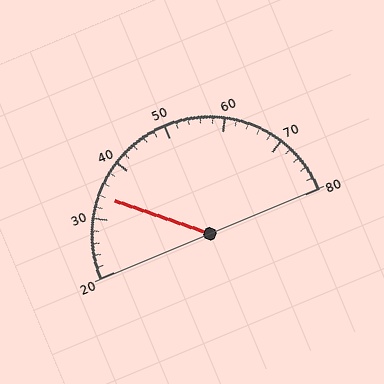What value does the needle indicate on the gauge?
The needle indicates approximately 34.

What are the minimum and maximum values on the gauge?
The gauge ranges from 20 to 80.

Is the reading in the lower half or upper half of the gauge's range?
The reading is in the lower half of the range (20 to 80).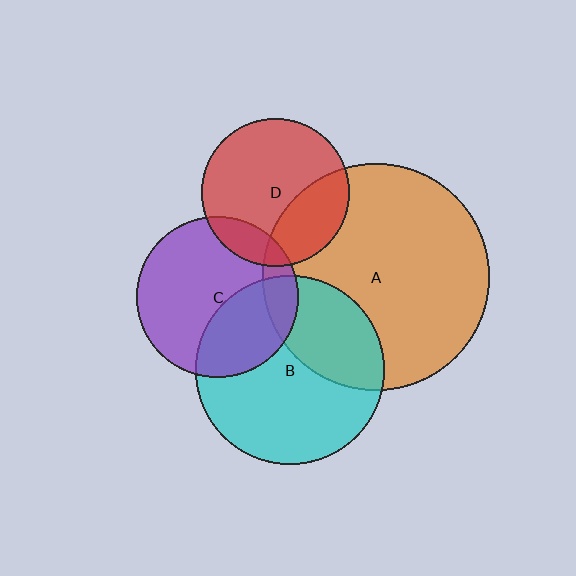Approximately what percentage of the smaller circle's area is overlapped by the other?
Approximately 30%.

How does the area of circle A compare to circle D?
Approximately 2.3 times.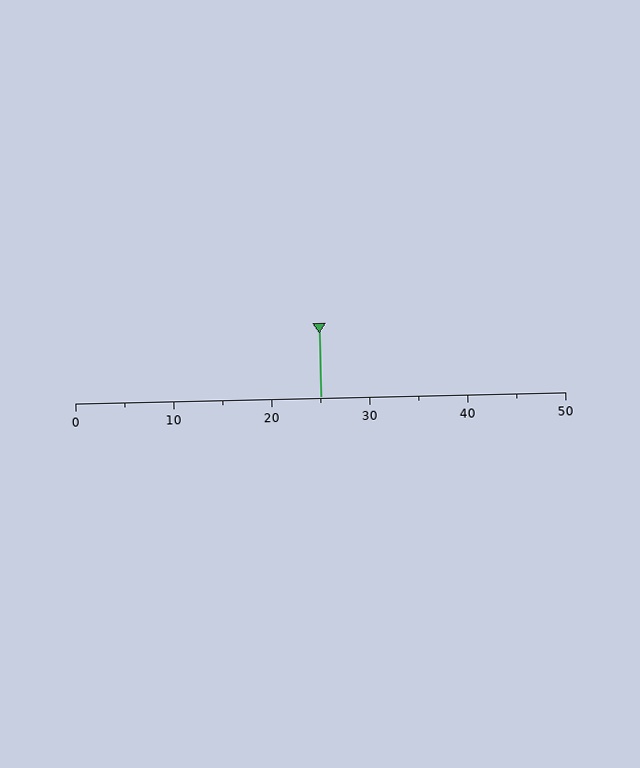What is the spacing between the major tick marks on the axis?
The major ticks are spaced 10 apart.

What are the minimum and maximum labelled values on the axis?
The axis runs from 0 to 50.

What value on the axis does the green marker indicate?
The marker indicates approximately 25.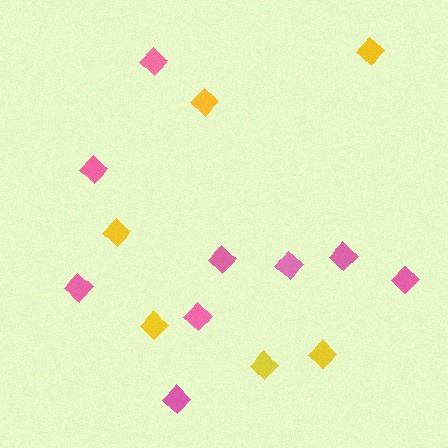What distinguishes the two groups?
There are 2 groups: one group of pink diamonds (9) and one group of yellow diamonds (6).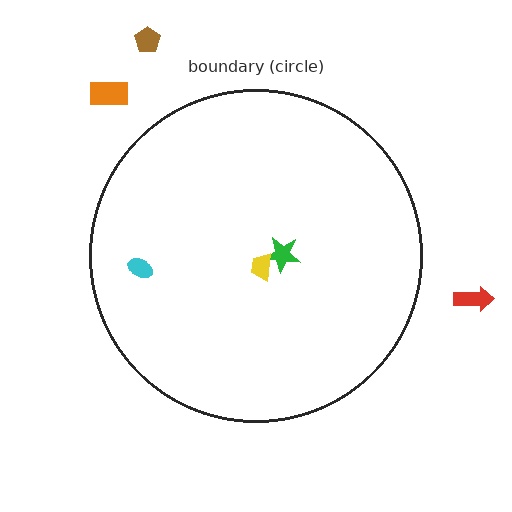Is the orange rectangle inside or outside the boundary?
Outside.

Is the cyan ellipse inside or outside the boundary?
Inside.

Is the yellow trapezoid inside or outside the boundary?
Inside.